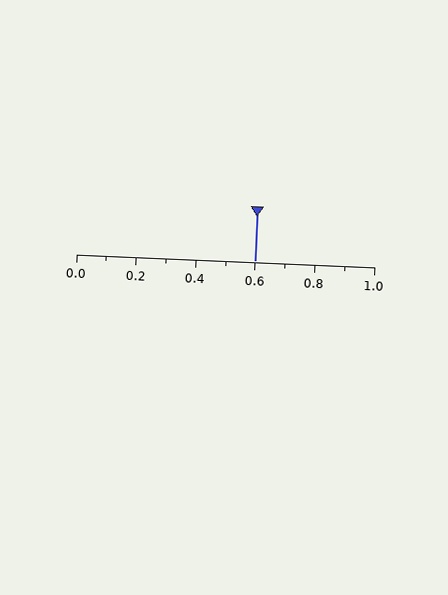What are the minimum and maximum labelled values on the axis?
The axis runs from 0.0 to 1.0.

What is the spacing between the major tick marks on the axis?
The major ticks are spaced 0.2 apart.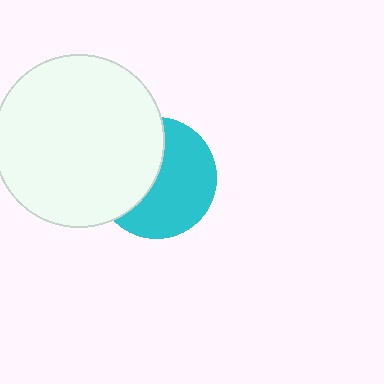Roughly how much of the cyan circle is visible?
About half of it is visible (roughly 57%).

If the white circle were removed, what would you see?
You would see the complete cyan circle.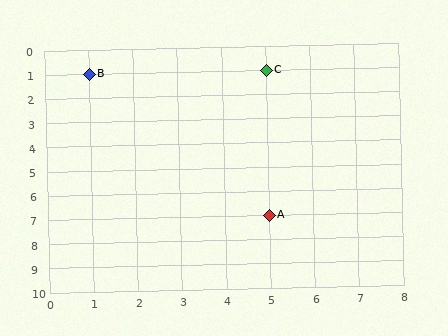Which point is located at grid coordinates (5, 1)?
Point C is at (5, 1).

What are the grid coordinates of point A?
Point A is at grid coordinates (5, 7).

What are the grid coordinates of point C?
Point C is at grid coordinates (5, 1).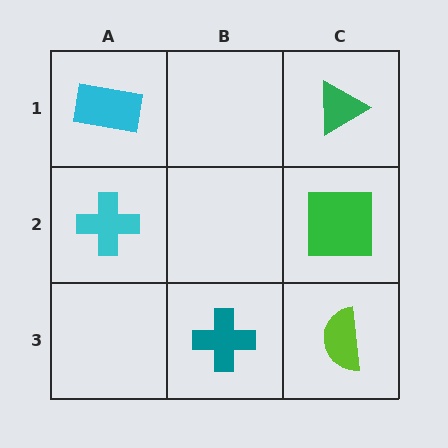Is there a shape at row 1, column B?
No, that cell is empty.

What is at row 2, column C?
A green square.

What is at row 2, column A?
A cyan cross.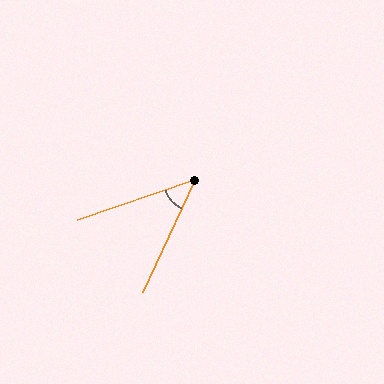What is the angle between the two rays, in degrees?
Approximately 46 degrees.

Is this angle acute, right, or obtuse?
It is acute.